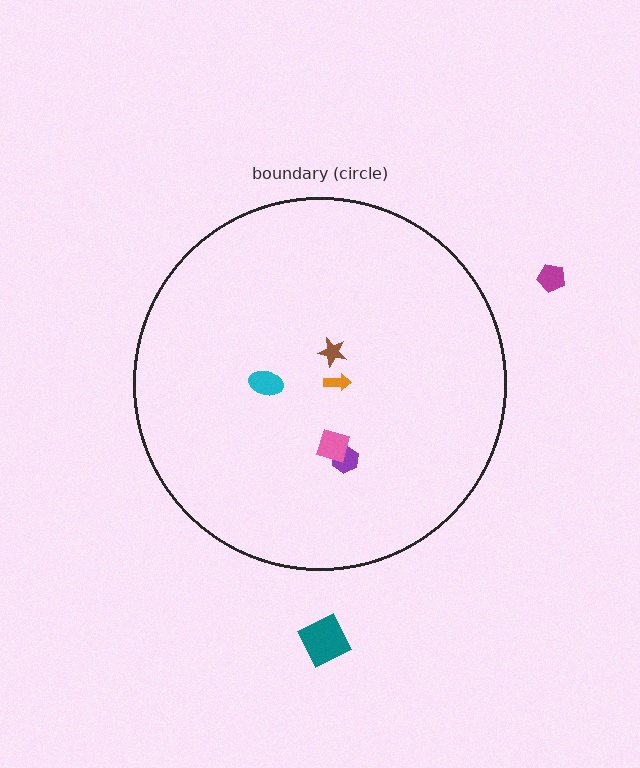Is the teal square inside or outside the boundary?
Outside.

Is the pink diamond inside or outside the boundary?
Inside.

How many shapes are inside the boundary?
5 inside, 2 outside.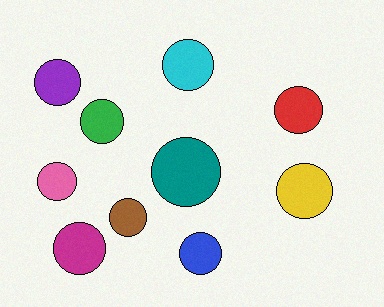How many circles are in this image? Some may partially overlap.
There are 10 circles.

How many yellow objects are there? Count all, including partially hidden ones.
There is 1 yellow object.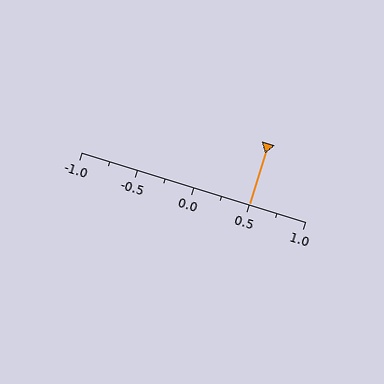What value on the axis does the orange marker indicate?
The marker indicates approximately 0.5.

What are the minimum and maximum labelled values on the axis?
The axis runs from -1.0 to 1.0.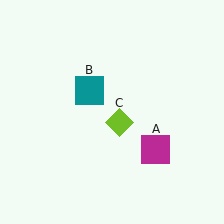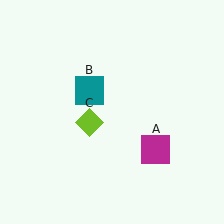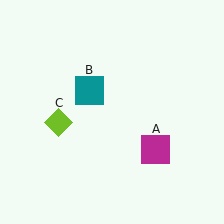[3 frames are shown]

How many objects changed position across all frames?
1 object changed position: lime diamond (object C).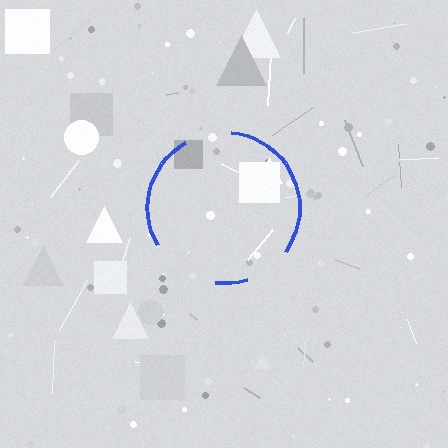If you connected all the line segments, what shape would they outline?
They would outline a circle.